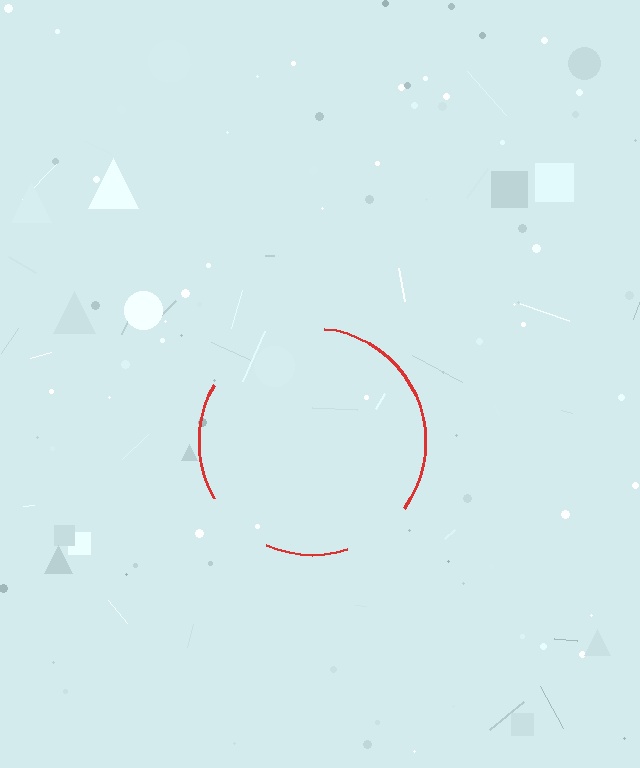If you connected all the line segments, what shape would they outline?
They would outline a circle.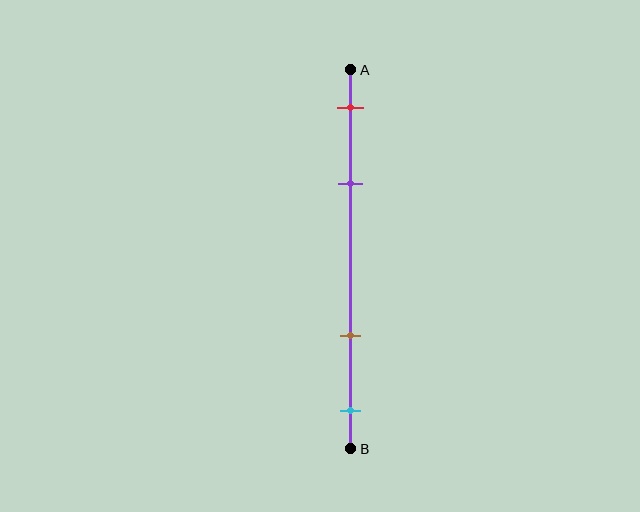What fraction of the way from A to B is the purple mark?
The purple mark is approximately 30% (0.3) of the way from A to B.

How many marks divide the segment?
There are 4 marks dividing the segment.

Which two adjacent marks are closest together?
The red and purple marks are the closest adjacent pair.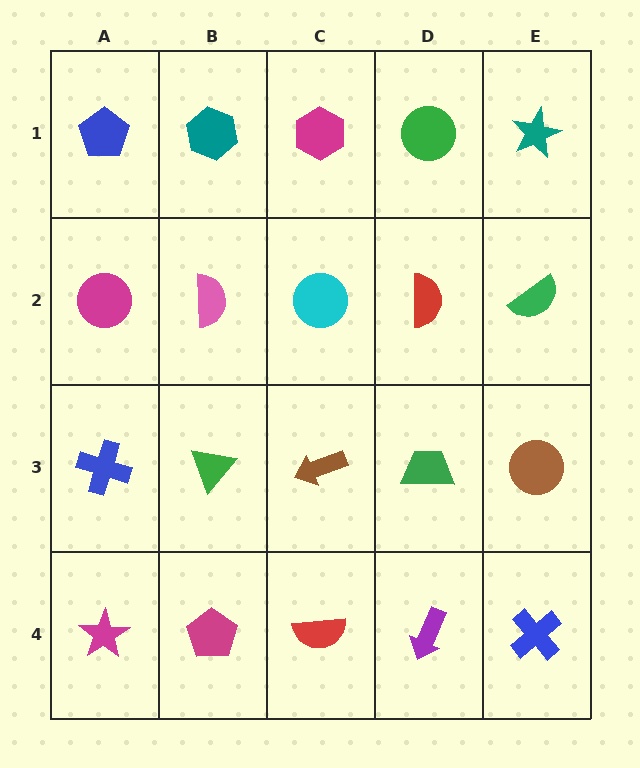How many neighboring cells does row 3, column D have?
4.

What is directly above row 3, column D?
A red semicircle.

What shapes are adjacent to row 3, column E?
A green semicircle (row 2, column E), a blue cross (row 4, column E), a green trapezoid (row 3, column D).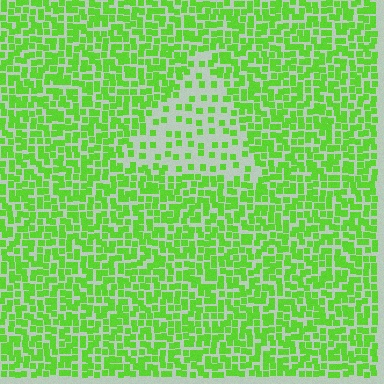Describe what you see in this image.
The image contains small lime elements arranged at two different densities. A triangle-shaped region is visible where the elements are less densely packed than the surrounding area.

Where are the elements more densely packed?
The elements are more densely packed outside the triangle boundary.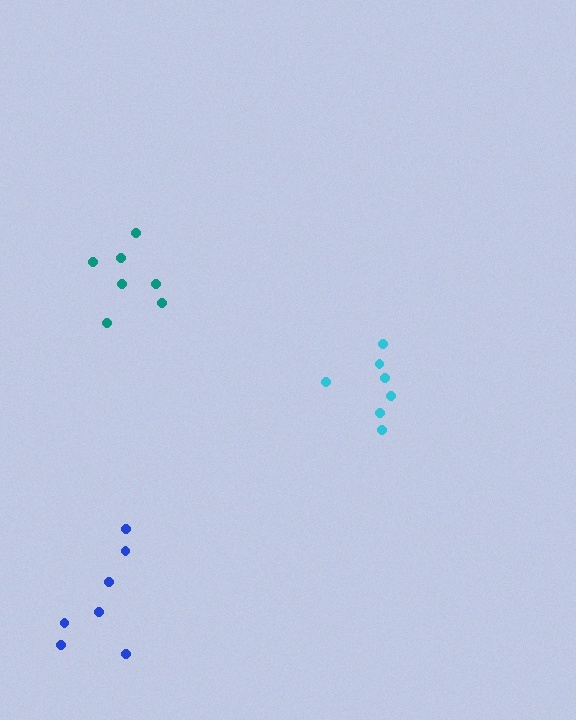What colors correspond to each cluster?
The clusters are colored: cyan, teal, blue.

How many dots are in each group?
Group 1: 7 dots, Group 2: 7 dots, Group 3: 7 dots (21 total).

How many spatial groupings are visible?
There are 3 spatial groupings.